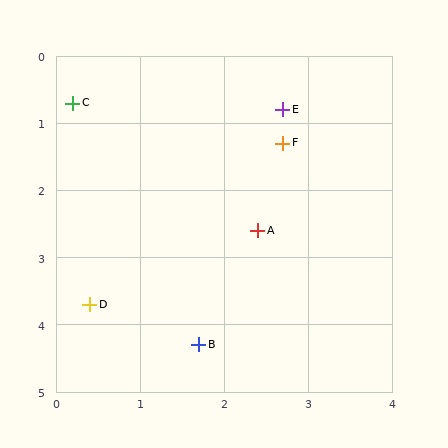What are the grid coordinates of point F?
Point F is at approximately (2.7, 1.3).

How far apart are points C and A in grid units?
Points C and A are about 2.9 grid units apart.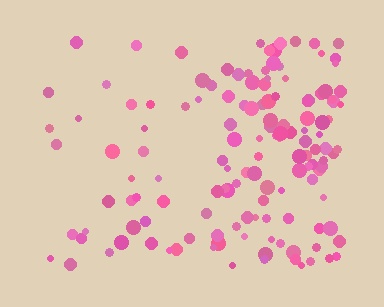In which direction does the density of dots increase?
From left to right, with the right side densest.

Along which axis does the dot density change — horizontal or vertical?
Horizontal.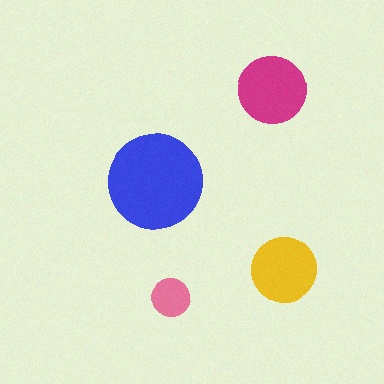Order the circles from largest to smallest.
the blue one, the magenta one, the yellow one, the pink one.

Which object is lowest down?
The pink circle is bottommost.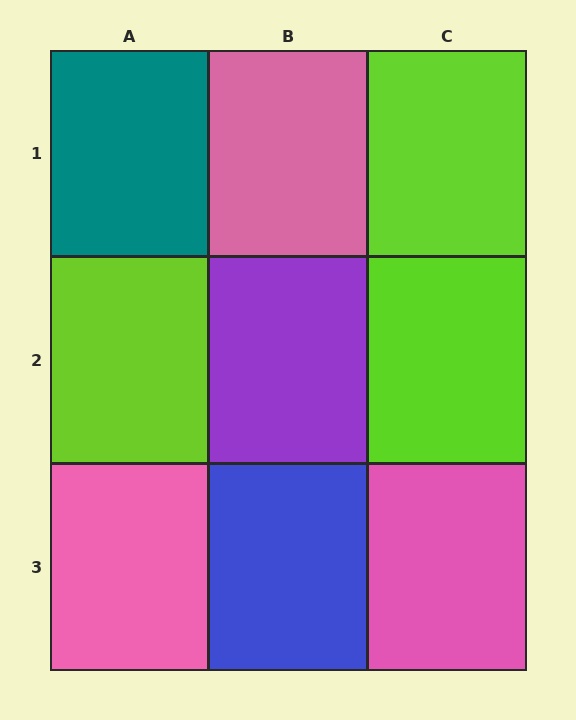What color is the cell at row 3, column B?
Blue.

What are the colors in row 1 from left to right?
Teal, pink, lime.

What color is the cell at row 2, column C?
Lime.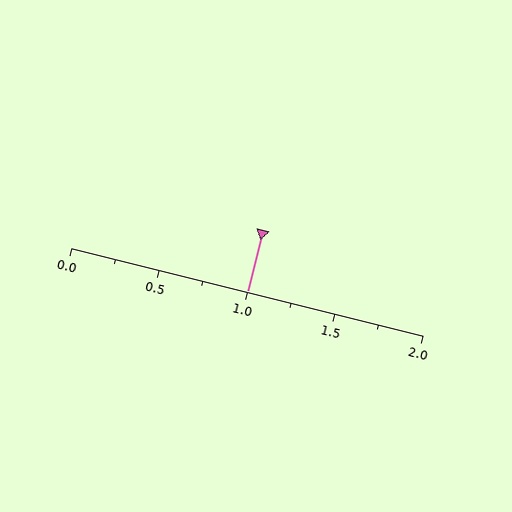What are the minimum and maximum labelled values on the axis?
The axis runs from 0.0 to 2.0.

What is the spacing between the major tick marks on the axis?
The major ticks are spaced 0.5 apart.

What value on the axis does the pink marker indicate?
The marker indicates approximately 1.